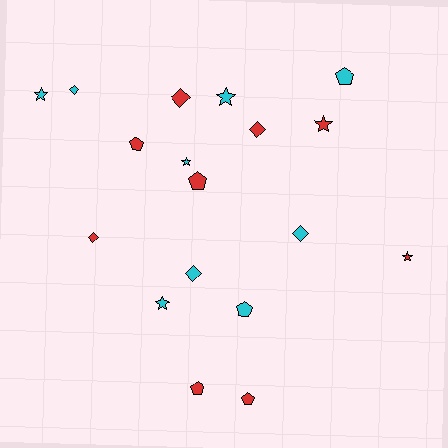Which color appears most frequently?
Cyan, with 9 objects.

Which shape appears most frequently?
Diamond, with 6 objects.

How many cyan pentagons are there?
There are 2 cyan pentagons.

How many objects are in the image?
There are 18 objects.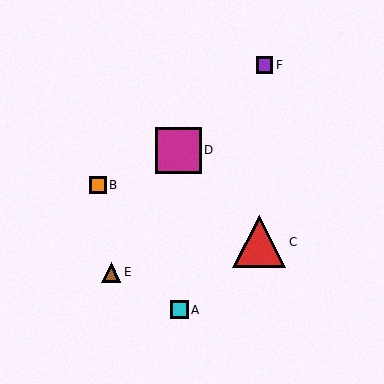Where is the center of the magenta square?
The center of the magenta square is at (178, 150).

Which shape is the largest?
The red triangle (labeled C) is the largest.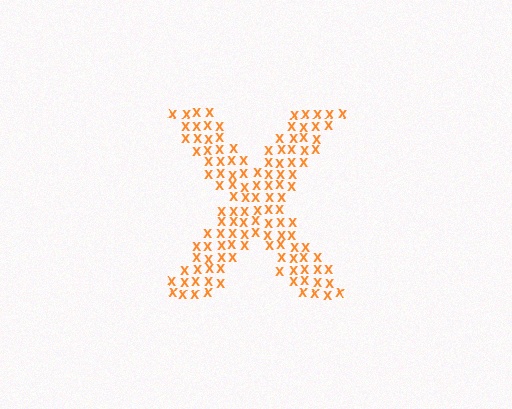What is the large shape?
The large shape is the letter X.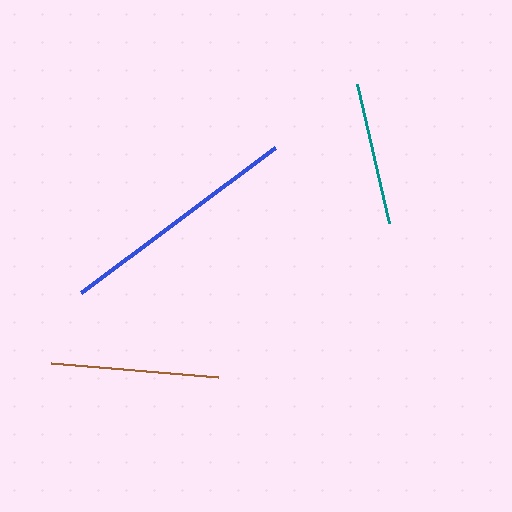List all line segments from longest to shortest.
From longest to shortest: blue, brown, teal.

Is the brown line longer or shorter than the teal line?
The brown line is longer than the teal line.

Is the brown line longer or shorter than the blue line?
The blue line is longer than the brown line.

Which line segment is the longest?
The blue line is the longest at approximately 243 pixels.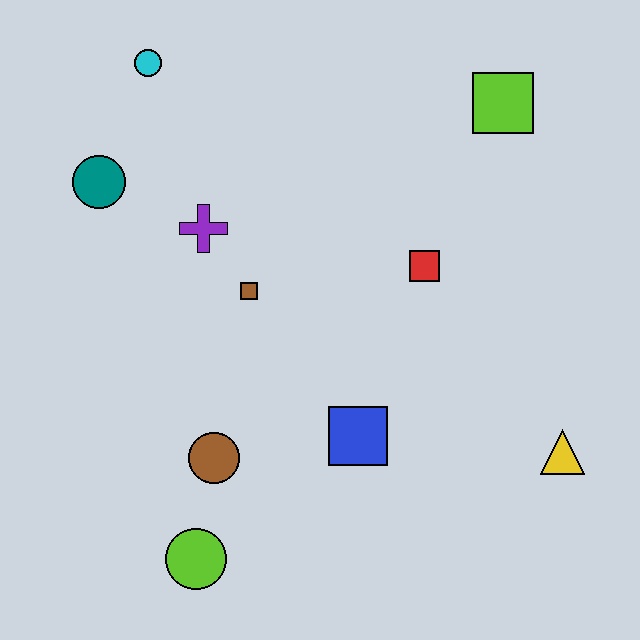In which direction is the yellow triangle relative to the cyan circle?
The yellow triangle is to the right of the cyan circle.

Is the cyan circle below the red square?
No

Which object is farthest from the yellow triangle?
The cyan circle is farthest from the yellow triangle.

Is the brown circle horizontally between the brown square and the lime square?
No